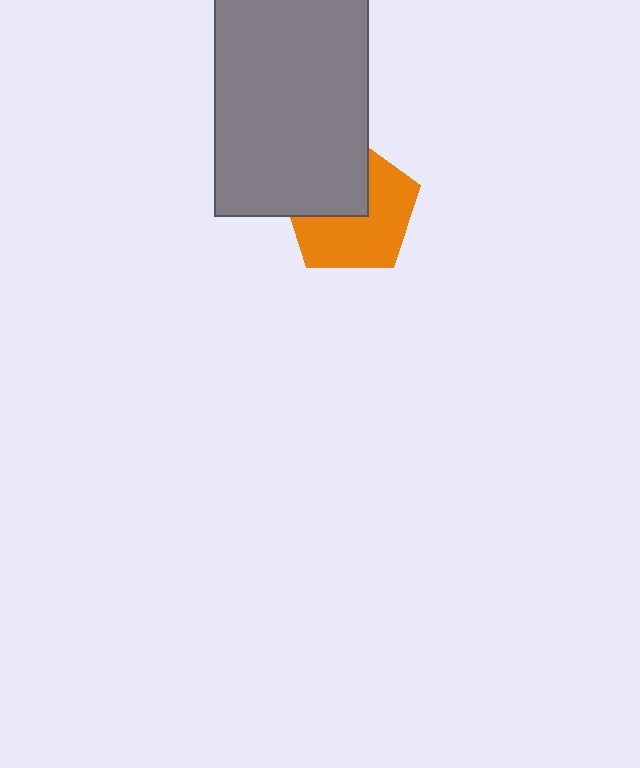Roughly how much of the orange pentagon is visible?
About half of it is visible (roughly 59%).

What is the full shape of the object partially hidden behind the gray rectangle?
The partially hidden object is an orange pentagon.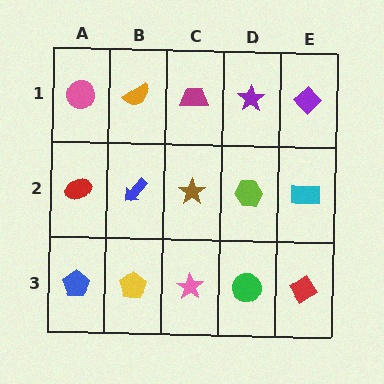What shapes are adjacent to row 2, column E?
A purple diamond (row 1, column E), a red diamond (row 3, column E), a lime hexagon (row 2, column D).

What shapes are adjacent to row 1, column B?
A blue arrow (row 2, column B), a pink circle (row 1, column A), a magenta trapezoid (row 1, column C).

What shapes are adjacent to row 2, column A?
A pink circle (row 1, column A), a blue pentagon (row 3, column A), a blue arrow (row 2, column B).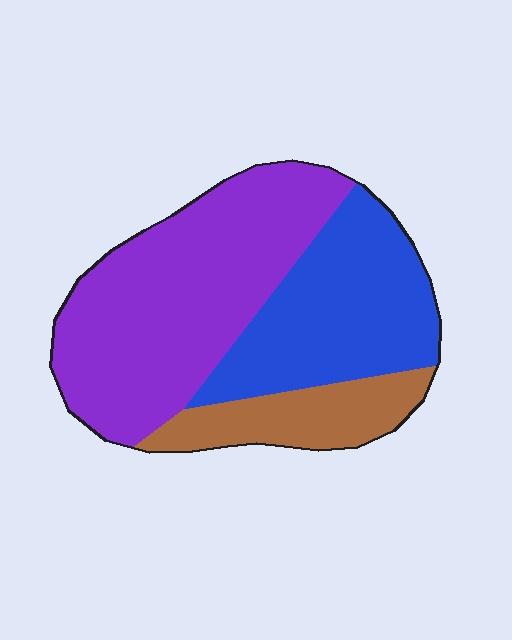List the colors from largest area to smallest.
From largest to smallest: purple, blue, brown.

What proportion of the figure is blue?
Blue takes up about one third (1/3) of the figure.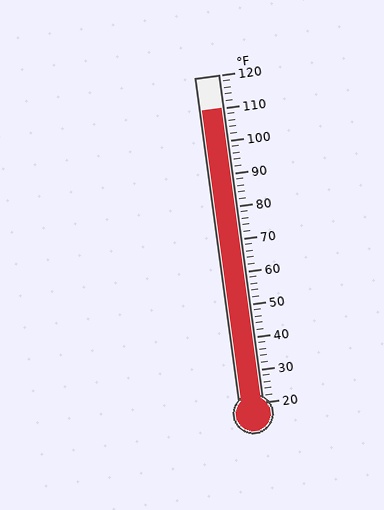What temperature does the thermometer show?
The thermometer shows approximately 110°F.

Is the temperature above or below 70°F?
The temperature is above 70°F.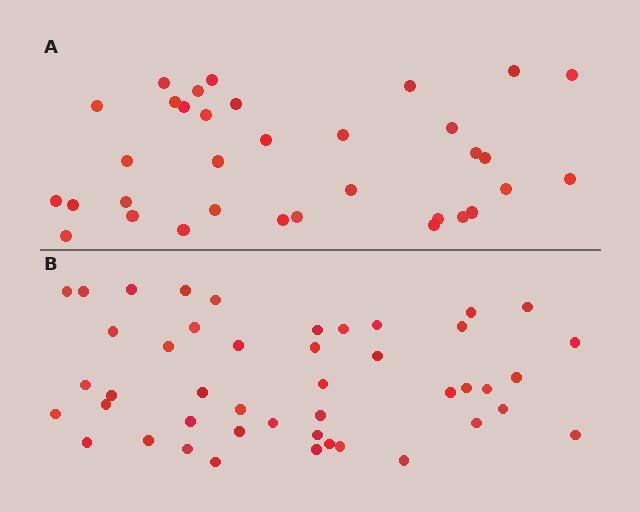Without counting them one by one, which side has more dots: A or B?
Region B (the bottom region) has more dots.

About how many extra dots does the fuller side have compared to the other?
Region B has roughly 12 or so more dots than region A.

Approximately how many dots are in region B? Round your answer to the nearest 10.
About 40 dots. (The exact count is 45, which rounds to 40.)